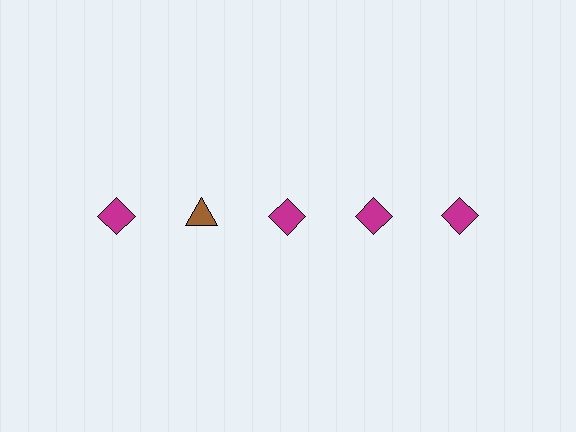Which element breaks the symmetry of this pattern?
The brown triangle in the top row, second from left column breaks the symmetry. All other shapes are magenta diamonds.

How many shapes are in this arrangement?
There are 5 shapes arranged in a grid pattern.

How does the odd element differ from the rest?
It differs in both color (brown instead of magenta) and shape (triangle instead of diamond).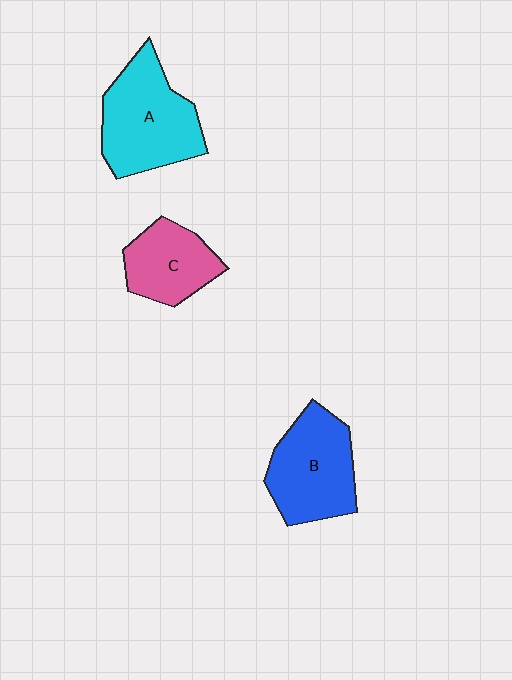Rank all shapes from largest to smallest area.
From largest to smallest: A (cyan), B (blue), C (pink).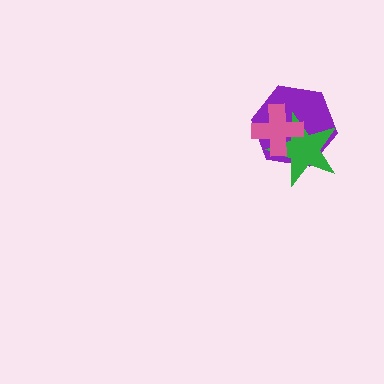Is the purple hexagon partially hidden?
Yes, it is partially covered by another shape.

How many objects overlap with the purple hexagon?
2 objects overlap with the purple hexagon.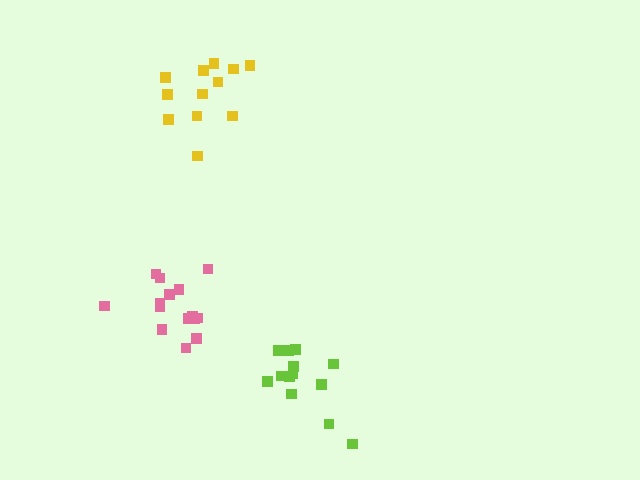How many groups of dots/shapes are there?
There are 3 groups.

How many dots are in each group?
Group 1: 12 dots, Group 2: 13 dots, Group 3: 15 dots (40 total).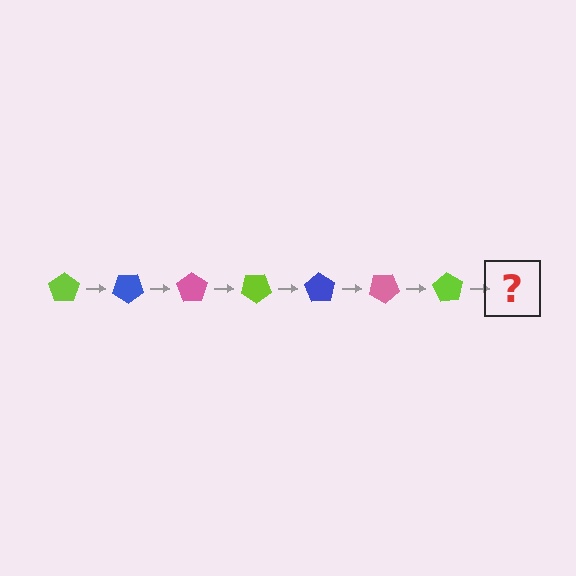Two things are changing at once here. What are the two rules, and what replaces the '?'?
The two rules are that it rotates 35 degrees each step and the color cycles through lime, blue, and pink. The '?' should be a blue pentagon, rotated 245 degrees from the start.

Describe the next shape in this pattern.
It should be a blue pentagon, rotated 245 degrees from the start.